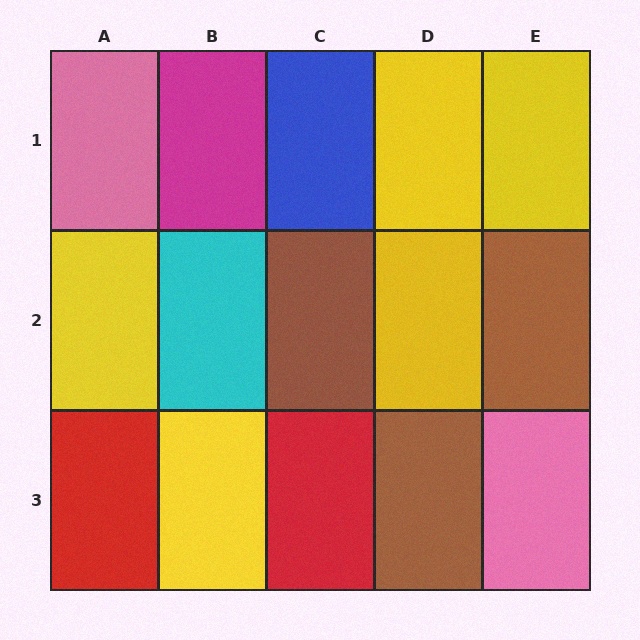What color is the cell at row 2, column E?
Brown.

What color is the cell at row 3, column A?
Red.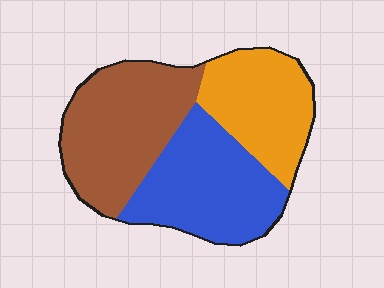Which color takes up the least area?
Orange, at roughly 30%.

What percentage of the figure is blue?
Blue covers about 35% of the figure.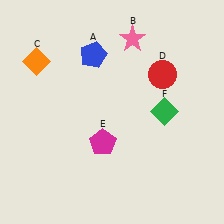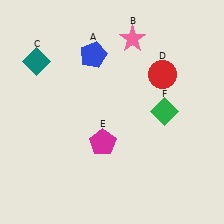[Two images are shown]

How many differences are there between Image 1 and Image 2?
There is 1 difference between the two images.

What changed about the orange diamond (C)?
In Image 1, C is orange. In Image 2, it changed to teal.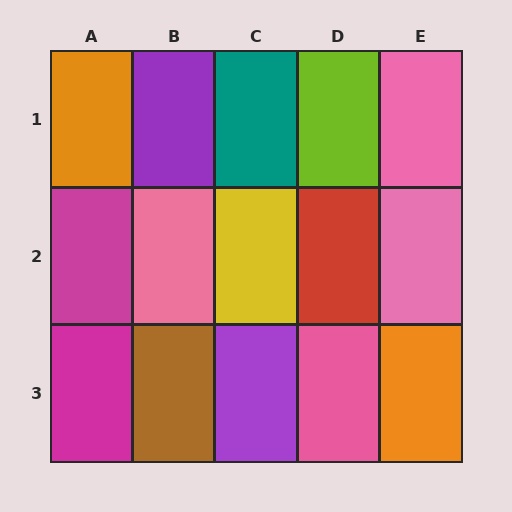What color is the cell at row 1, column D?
Lime.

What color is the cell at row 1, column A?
Orange.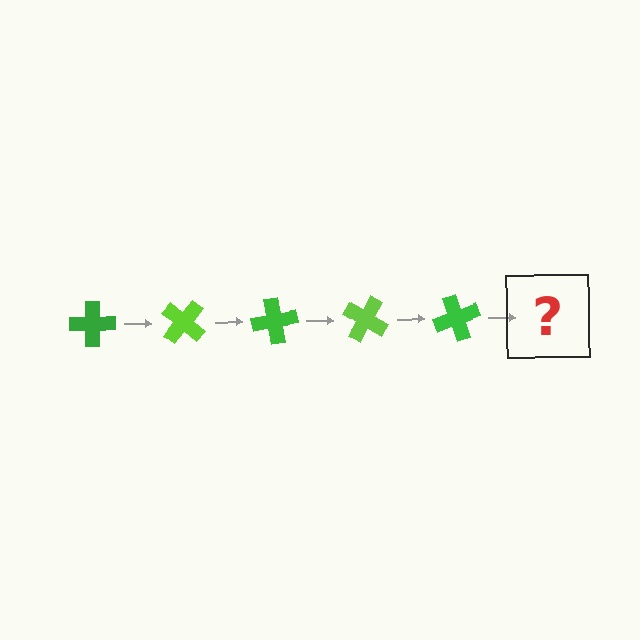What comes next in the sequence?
The next element should be a lime cross, rotated 200 degrees from the start.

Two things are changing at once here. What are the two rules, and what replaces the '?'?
The two rules are that it rotates 40 degrees each step and the color cycles through green and lime. The '?' should be a lime cross, rotated 200 degrees from the start.